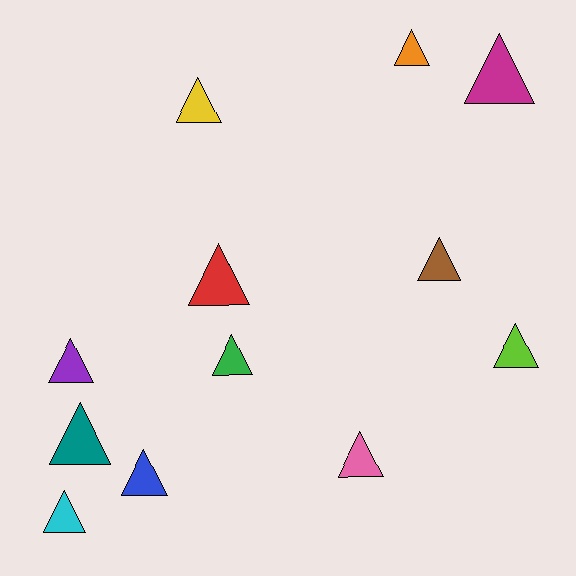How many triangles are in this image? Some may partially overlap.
There are 12 triangles.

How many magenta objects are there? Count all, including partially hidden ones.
There is 1 magenta object.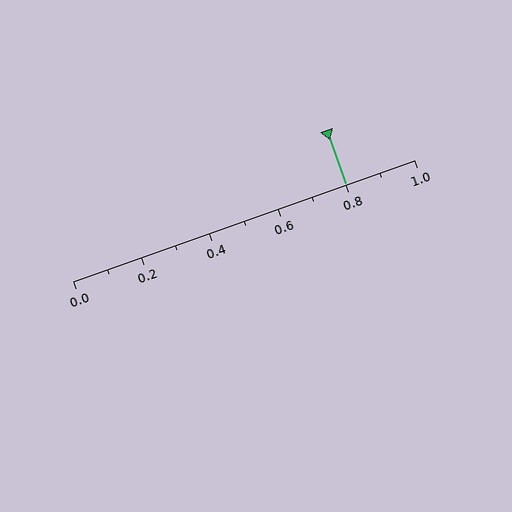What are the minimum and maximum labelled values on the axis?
The axis runs from 0.0 to 1.0.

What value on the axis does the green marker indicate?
The marker indicates approximately 0.8.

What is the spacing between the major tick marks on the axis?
The major ticks are spaced 0.2 apart.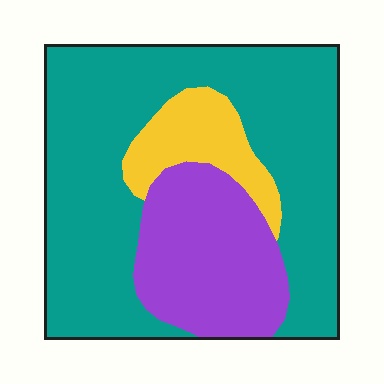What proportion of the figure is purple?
Purple covers 25% of the figure.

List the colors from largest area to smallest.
From largest to smallest: teal, purple, yellow.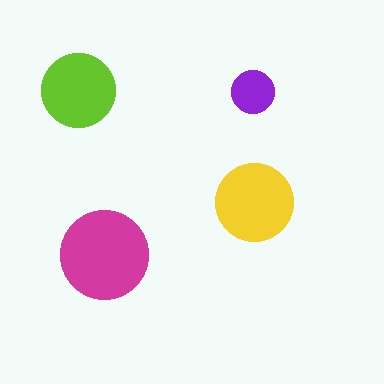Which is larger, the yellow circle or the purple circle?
The yellow one.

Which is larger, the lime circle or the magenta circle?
The magenta one.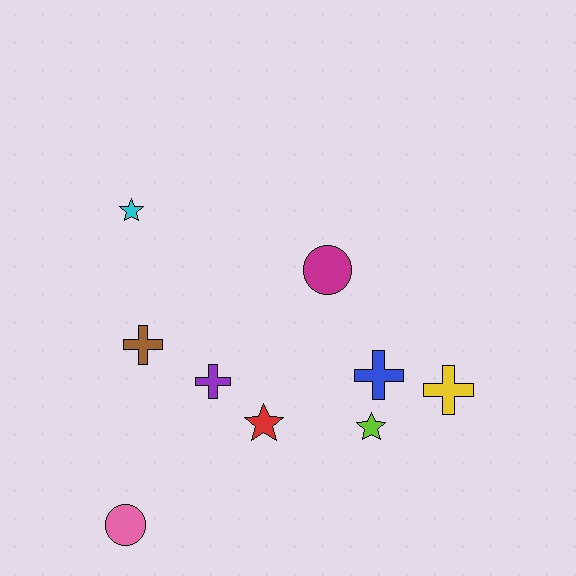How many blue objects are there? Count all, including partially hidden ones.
There is 1 blue object.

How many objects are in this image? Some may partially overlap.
There are 9 objects.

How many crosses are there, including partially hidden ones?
There are 4 crosses.